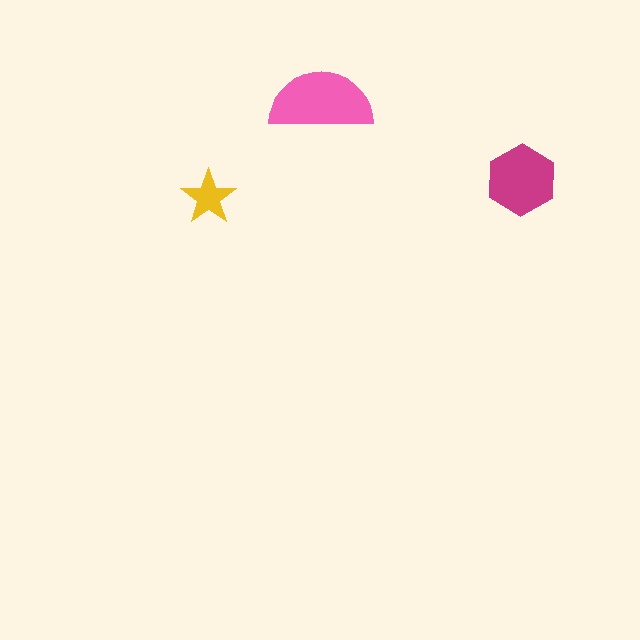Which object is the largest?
The pink semicircle.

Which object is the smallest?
The yellow star.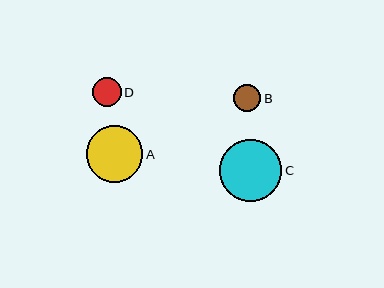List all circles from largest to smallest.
From largest to smallest: C, A, D, B.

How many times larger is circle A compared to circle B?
Circle A is approximately 2.1 times the size of circle B.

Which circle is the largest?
Circle C is the largest with a size of approximately 62 pixels.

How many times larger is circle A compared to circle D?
Circle A is approximately 2.0 times the size of circle D.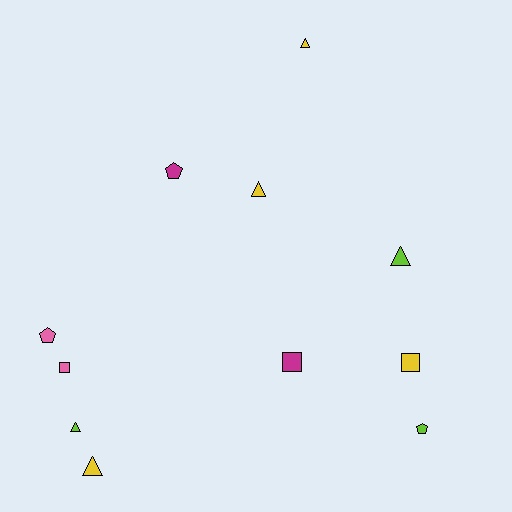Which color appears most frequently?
Yellow, with 4 objects.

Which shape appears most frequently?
Triangle, with 5 objects.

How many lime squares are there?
There are no lime squares.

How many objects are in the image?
There are 11 objects.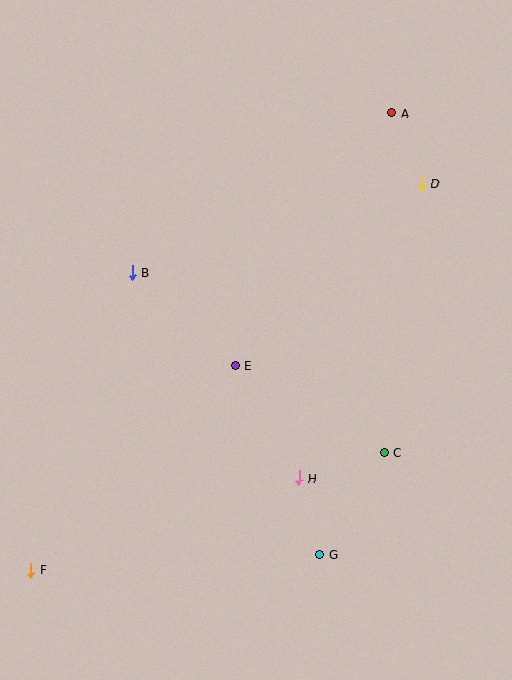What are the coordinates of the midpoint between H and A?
The midpoint between H and A is at (345, 295).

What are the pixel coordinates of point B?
Point B is at (132, 272).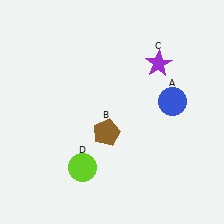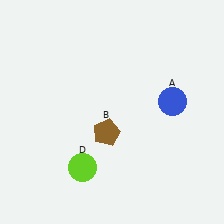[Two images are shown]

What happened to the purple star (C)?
The purple star (C) was removed in Image 2. It was in the top-right area of Image 1.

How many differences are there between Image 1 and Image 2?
There is 1 difference between the two images.